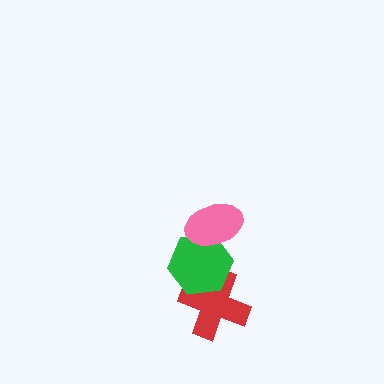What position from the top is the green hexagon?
The green hexagon is 2nd from the top.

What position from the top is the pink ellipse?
The pink ellipse is 1st from the top.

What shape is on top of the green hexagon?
The pink ellipse is on top of the green hexagon.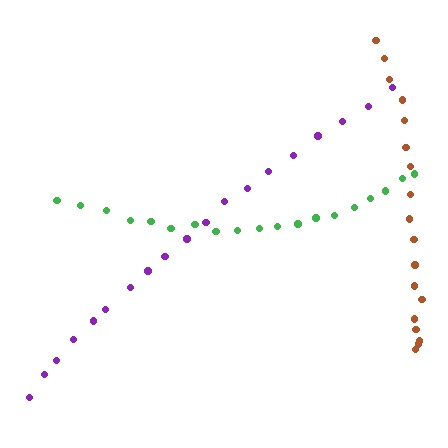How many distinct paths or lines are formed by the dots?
There are 3 distinct paths.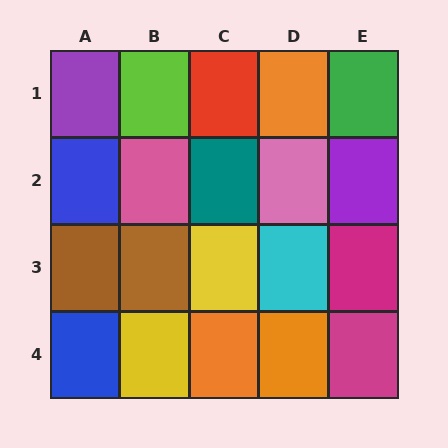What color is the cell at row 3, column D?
Cyan.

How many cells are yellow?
2 cells are yellow.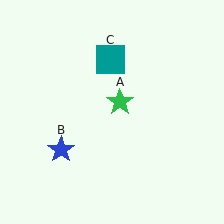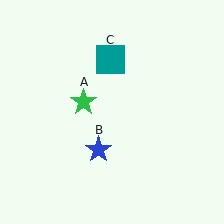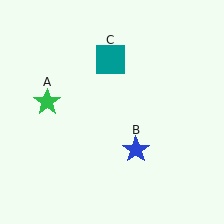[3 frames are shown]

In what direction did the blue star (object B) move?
The blue star (object B) moved right.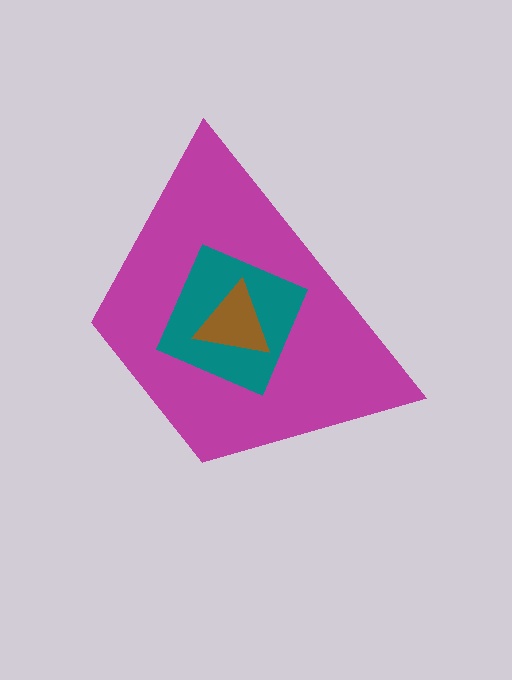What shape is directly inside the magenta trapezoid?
The teal diamond.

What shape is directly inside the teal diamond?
The brown triangle.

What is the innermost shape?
The brown triangle.